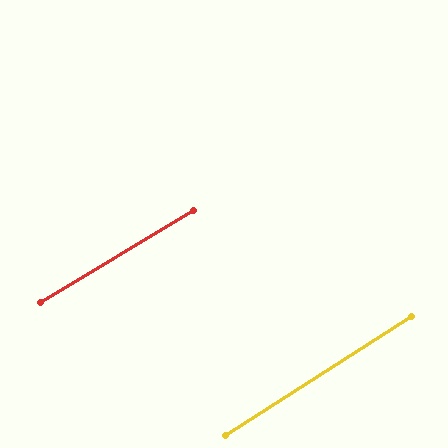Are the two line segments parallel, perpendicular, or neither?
Parallel — their directions differ by only 1.6°.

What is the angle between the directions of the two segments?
Approximately 2 degrees.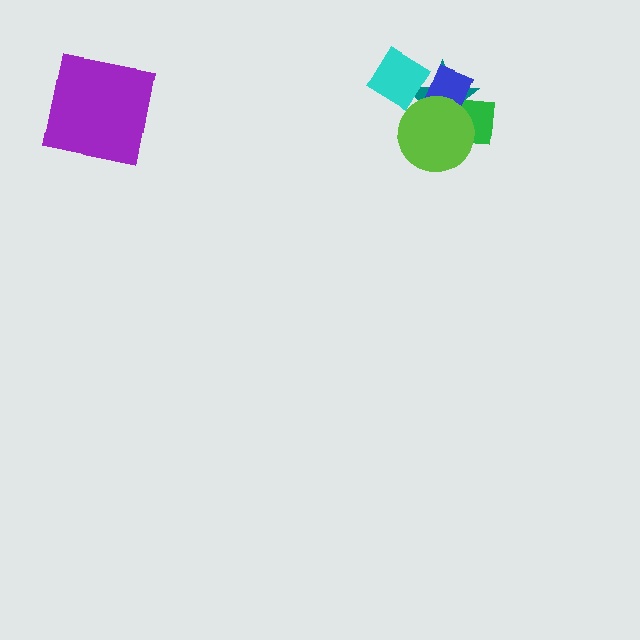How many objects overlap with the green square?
3 objects overlap with the green square.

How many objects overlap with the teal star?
4 objects overlap with the teal star.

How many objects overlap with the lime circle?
3 objects overlap with the lime circle.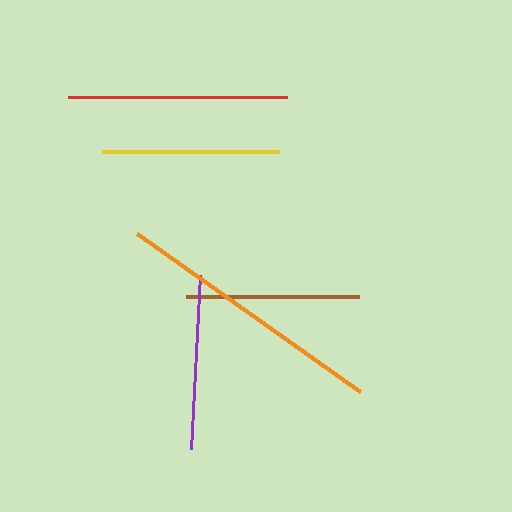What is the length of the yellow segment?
The yellow segment is approximately 177 pixels long.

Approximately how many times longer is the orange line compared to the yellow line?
The orange line is approximately 1.5 times the length of the yellow line.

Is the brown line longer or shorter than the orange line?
The orange line is longer than the brown line.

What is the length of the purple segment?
The purple segment is approximately 174 pixels long.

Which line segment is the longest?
The orange line is the longest at approximately 272 pixels.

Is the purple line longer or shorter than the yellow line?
The yellow line is longer than the purple line.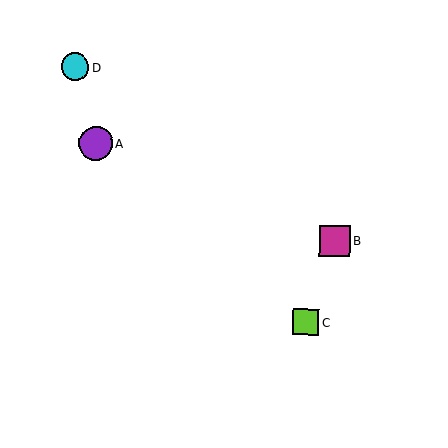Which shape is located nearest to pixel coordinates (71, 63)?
The cyan circle (labeled D) at (75, 67) is nearest to that location.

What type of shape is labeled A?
Shape A is a purple circle.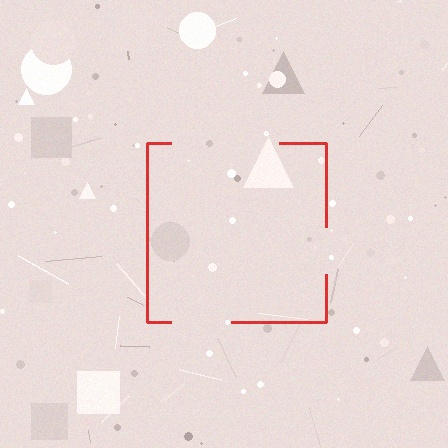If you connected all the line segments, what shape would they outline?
They would outline a square.